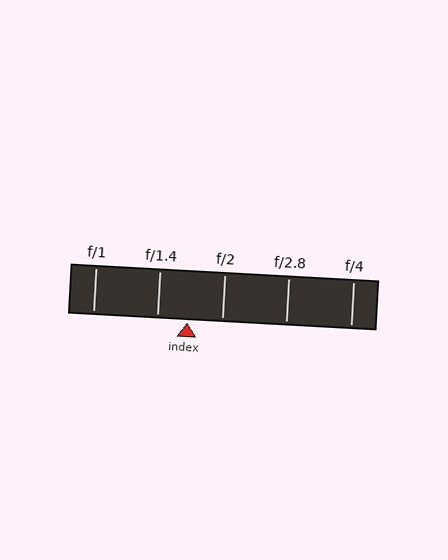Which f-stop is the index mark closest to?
The index mark is closest to f/1.4.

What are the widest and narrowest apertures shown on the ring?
The widest aperture shown is f/1 and the narrowest is f/4.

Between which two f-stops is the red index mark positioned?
The index mark is between f/1.4 and f/2.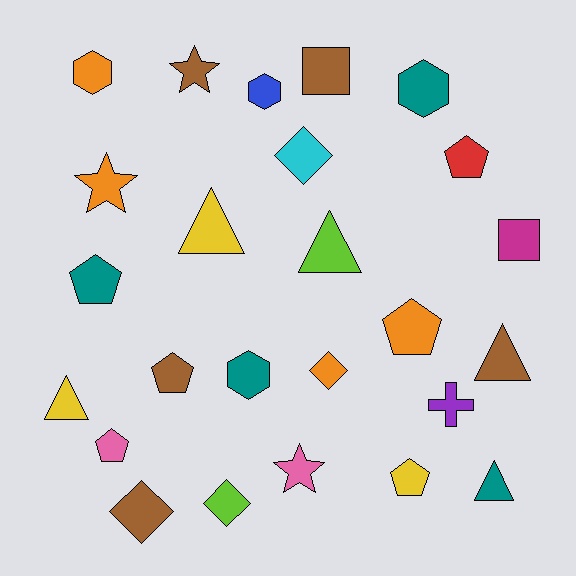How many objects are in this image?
There are 25 objects.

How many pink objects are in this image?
There are 2 pink objects.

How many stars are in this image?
There are 3 stars.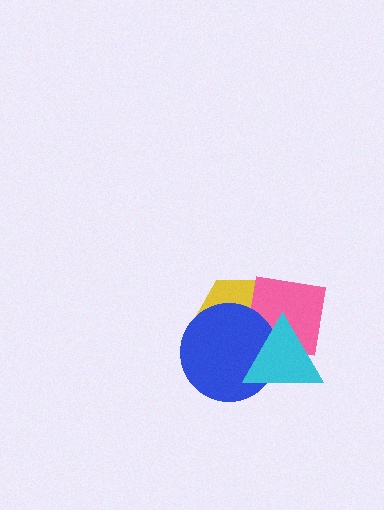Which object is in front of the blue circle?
The cyan triangle is in front of the blue circle.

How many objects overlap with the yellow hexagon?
3 objects overlap with the yellow hexagon.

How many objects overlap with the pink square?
3 objects overlap with the pink square.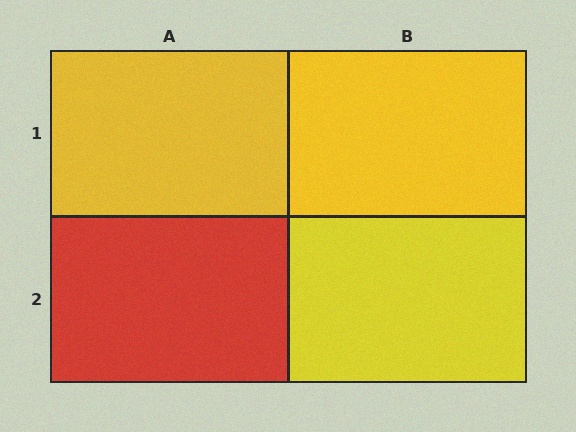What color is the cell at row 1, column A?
Yellow.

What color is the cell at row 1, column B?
Yellow.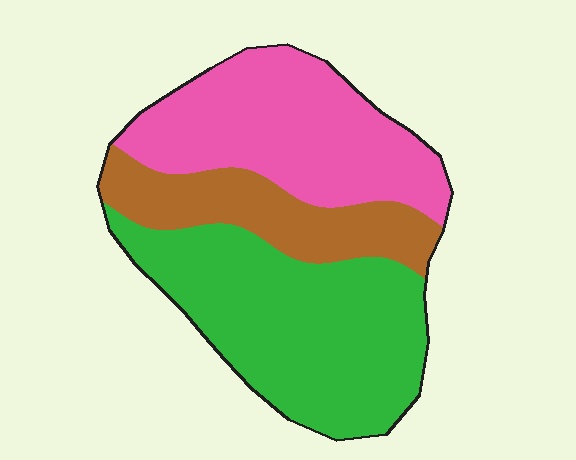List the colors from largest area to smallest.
From largest to smallest: green, pink, brown.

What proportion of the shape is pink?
Pink takes up about one third (1/3) of the shape.